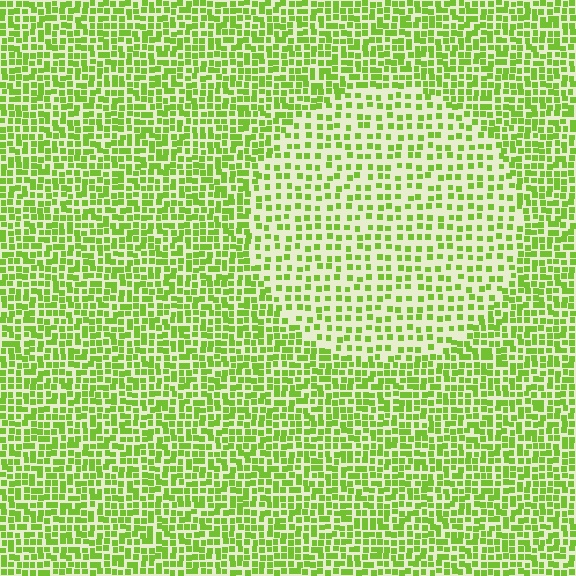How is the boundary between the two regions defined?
The boundary is defined by a change in element density (approximately 1.9x ratio). All elements are the same color, size, and shape.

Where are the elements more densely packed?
The elements are more densely packed outside the circle boundary.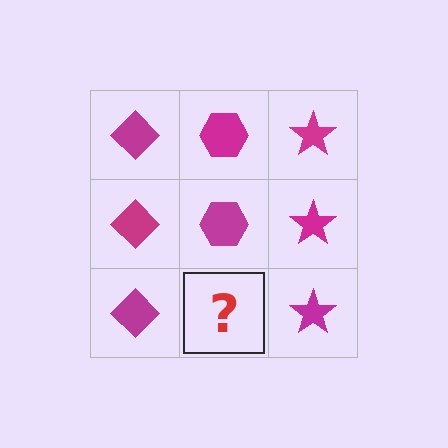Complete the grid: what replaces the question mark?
The question mark should be replaced with a magenta hexagon.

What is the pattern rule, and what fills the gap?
The rule is that each column has a consistent shape. The gap should be filled with a magenta hexagon.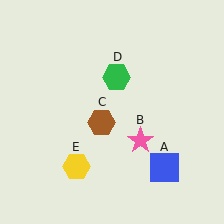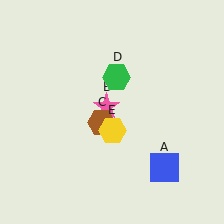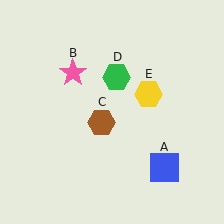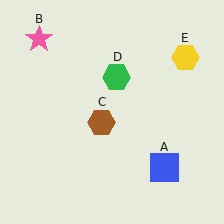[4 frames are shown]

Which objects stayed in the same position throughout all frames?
Blue square (object A) and brown hexagon (object C) and green hexagon (object D) remained stationary.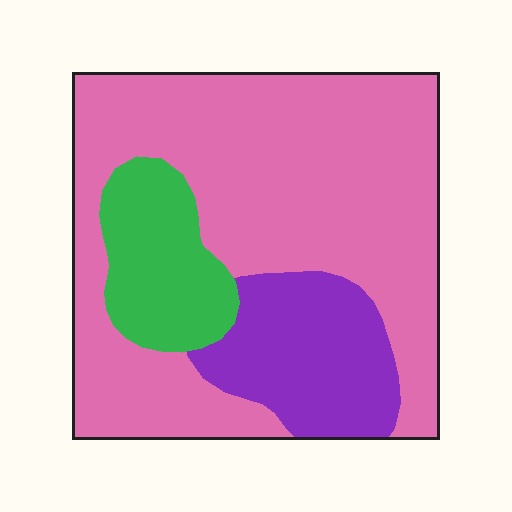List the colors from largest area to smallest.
From largest to smallest: pink, purple, green.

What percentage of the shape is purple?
Purple covers 19% of the shape.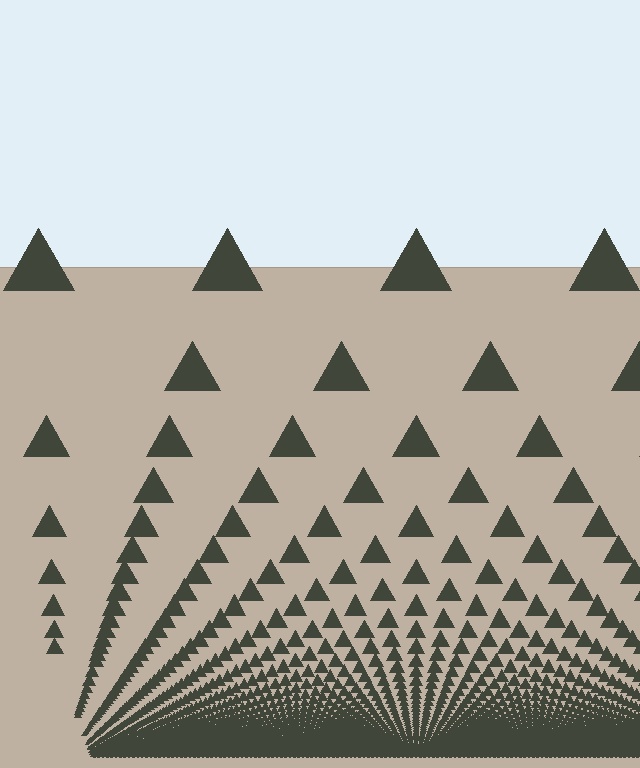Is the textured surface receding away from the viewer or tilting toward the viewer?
The surface appears to tilt toward the viewer. Texture elements get larger and sparser toward the top.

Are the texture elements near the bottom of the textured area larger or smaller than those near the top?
Smaller. The gradient is inverted — elements near the bottom are smaller and denser.